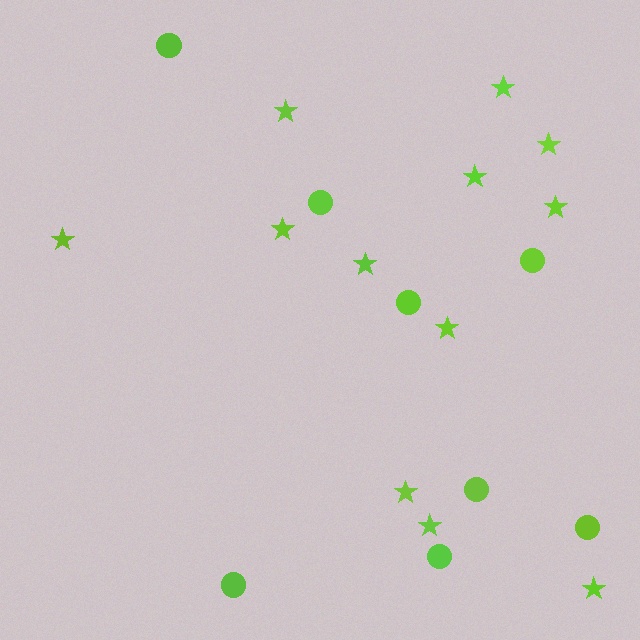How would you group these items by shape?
There are 2 groups: one group of circles (8) and one group of stars (12).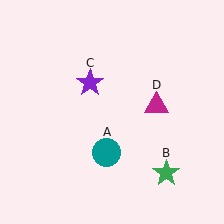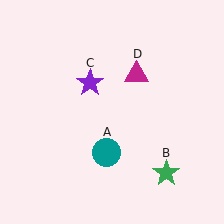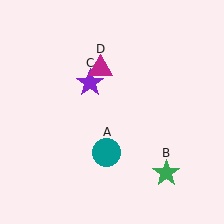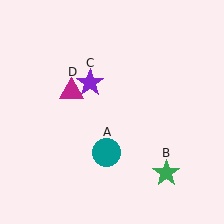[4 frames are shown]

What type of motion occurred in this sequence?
The magenta triangle (object D) rotated counterclockwise around the center of the scene.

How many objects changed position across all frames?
1 object changed position: magenta triangle (object D).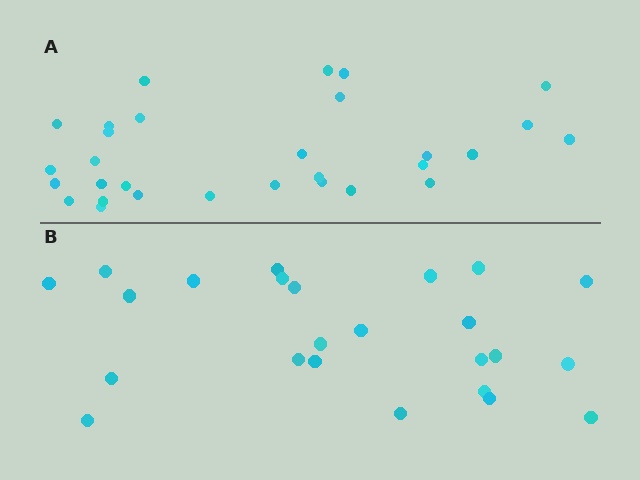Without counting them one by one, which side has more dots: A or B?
Region A (the top region) has more dots.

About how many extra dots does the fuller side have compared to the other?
Region A has about 6 more dots than region B.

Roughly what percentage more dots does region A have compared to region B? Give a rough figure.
About 25% more.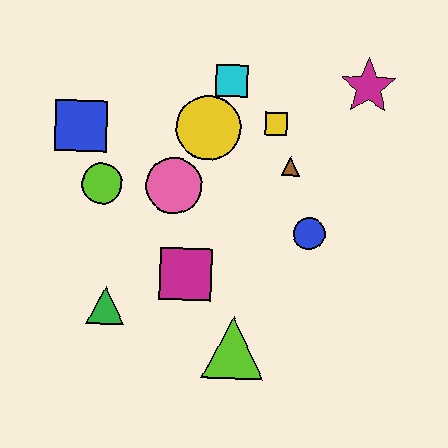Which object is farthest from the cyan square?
The lime triangle is farthest from the cyan square.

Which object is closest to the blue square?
The lime circle is closest to the blue square.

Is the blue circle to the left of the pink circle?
No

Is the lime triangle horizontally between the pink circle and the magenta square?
No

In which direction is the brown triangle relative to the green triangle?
The brown triangle is to the right of the green triangle.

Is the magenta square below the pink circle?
Yes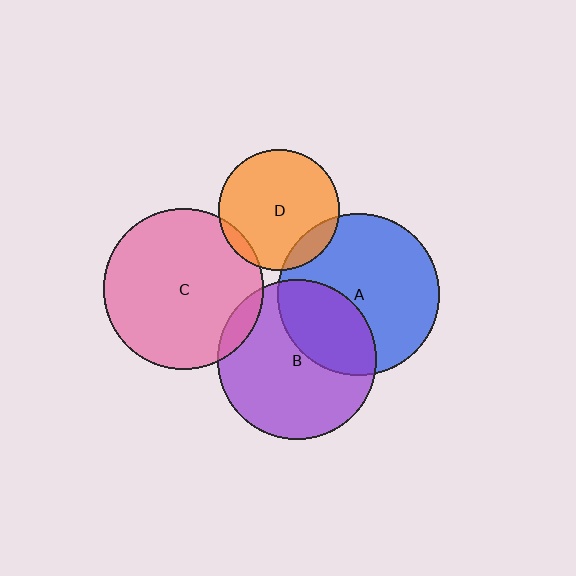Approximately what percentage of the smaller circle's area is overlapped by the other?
Approximately 5%.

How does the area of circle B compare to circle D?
Approximately 1.7 times.